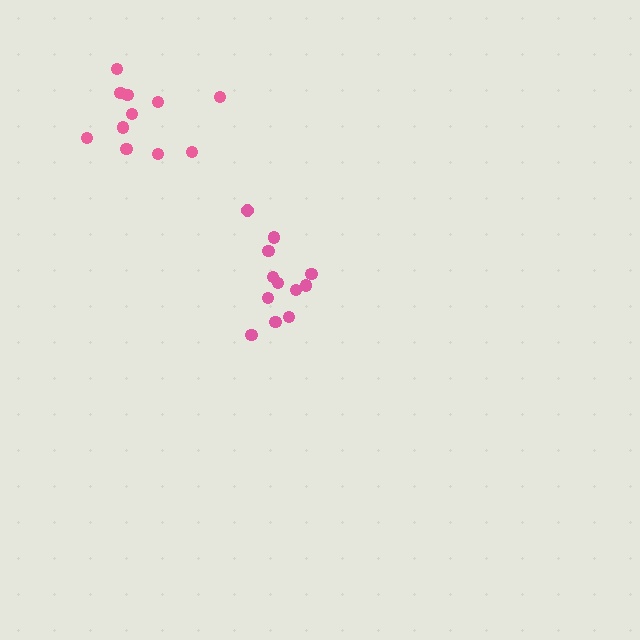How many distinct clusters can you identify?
There are 2 distinct clusters.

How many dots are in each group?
Group 1: 11 dots, Group 2: 12 dots (23 total).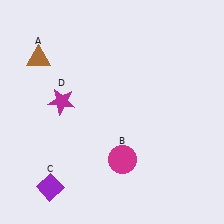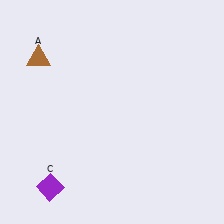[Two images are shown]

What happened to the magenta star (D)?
The magenta star (D) was removed in Image 2. It was in the top-left area of Image 1.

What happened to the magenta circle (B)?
The magenta circle (B) was removed in Image 2. It was in the bottom-right area of Image 1.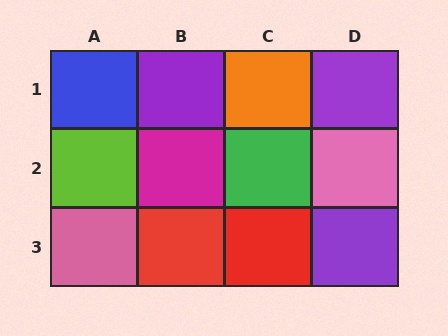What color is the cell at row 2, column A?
Lime.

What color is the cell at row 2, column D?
Pink.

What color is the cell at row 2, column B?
Magenta.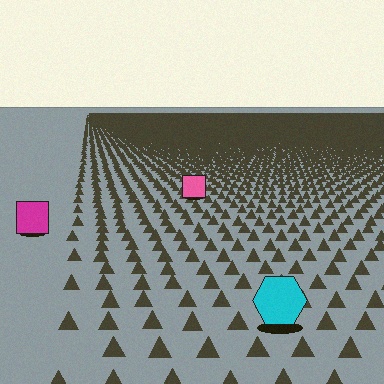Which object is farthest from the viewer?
The pink square is farthest from the viewer. It appears smaller and the ground texture around it is denser.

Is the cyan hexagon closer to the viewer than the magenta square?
Yes. The cyan hexagon is closer — you can tell from the texture gradient: the ground texture is coarser near it.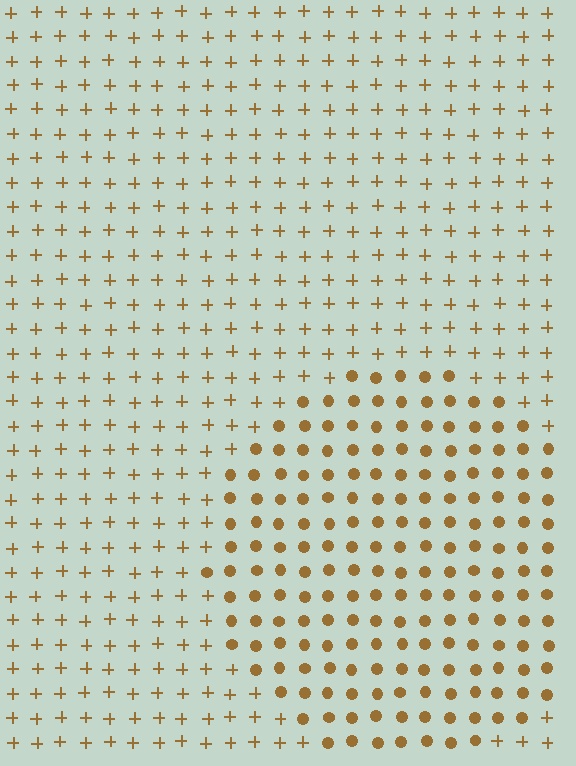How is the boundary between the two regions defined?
The boundary is defined by a change in element shape: circles inside vs. plus signs outside. All elements share the same color and spacing.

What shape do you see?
I see a circle.